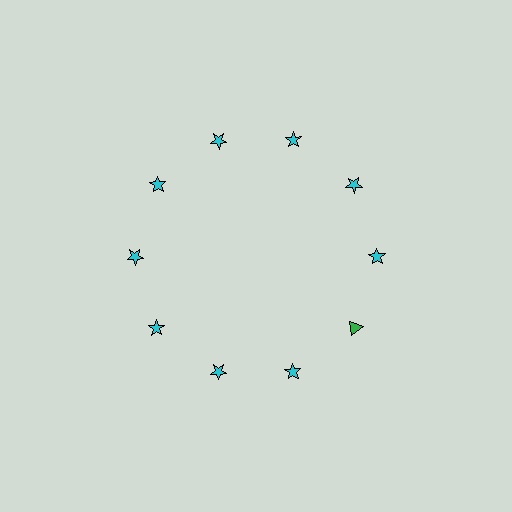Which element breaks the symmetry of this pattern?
The green triangle at roughly the 4 o'clock position breaks the symmetry. All other shapes are cyan stars.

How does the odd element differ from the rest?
It differs in both color (green instead of cyan) and shape (triangle instead of star).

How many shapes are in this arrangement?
There are 10 shapes arranged in a ring pattern.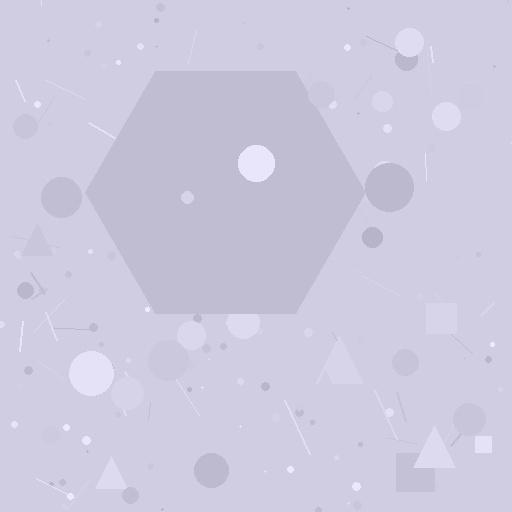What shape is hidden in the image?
A hexagon is hidden in the image.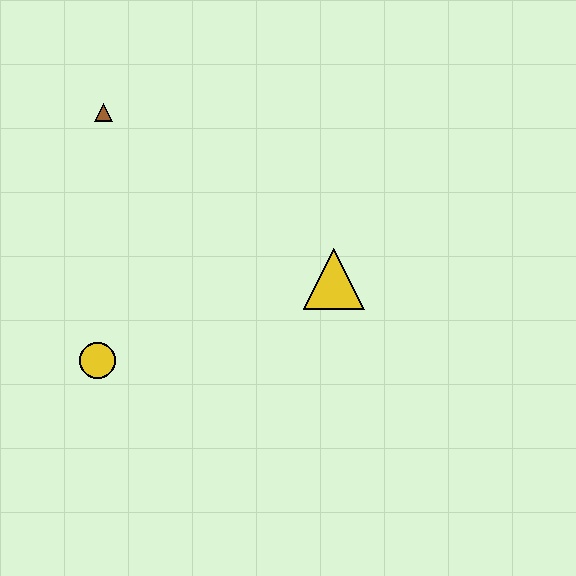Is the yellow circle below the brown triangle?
Yes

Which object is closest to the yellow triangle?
The yellow circle is closest to the yellow triangle.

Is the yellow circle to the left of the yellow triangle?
Yes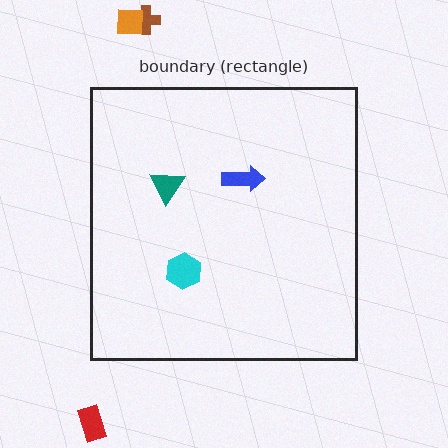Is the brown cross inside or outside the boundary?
Outside.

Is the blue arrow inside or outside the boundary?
Inside.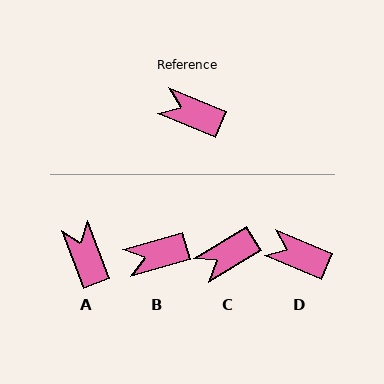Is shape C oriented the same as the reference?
No, it is off by about 54 degrees.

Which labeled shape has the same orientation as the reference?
D.